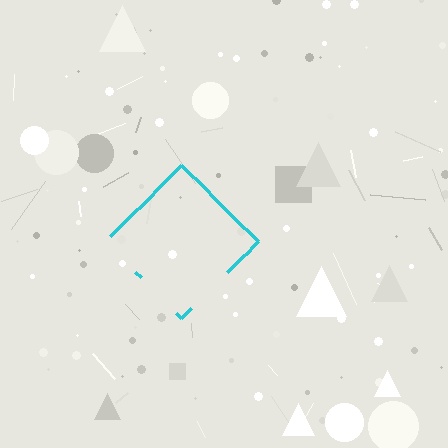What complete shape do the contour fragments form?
The contour fragments form a diamond.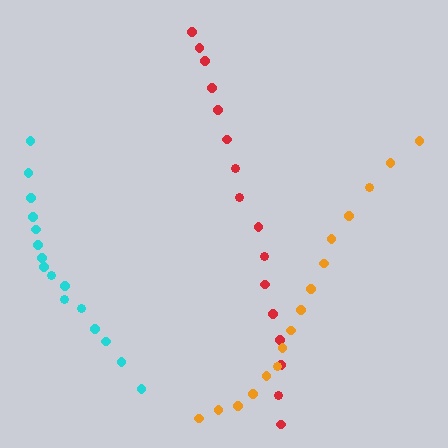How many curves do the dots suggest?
There are 3 distinct paths.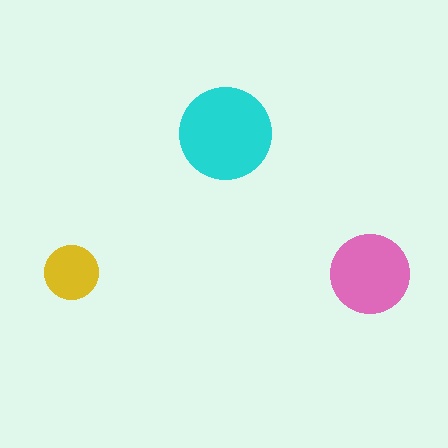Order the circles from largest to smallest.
the cyan one, the pink one, the yellow one.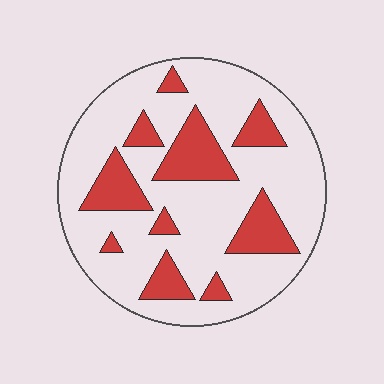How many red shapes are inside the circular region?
10.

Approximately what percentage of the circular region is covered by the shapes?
Approximately 25%.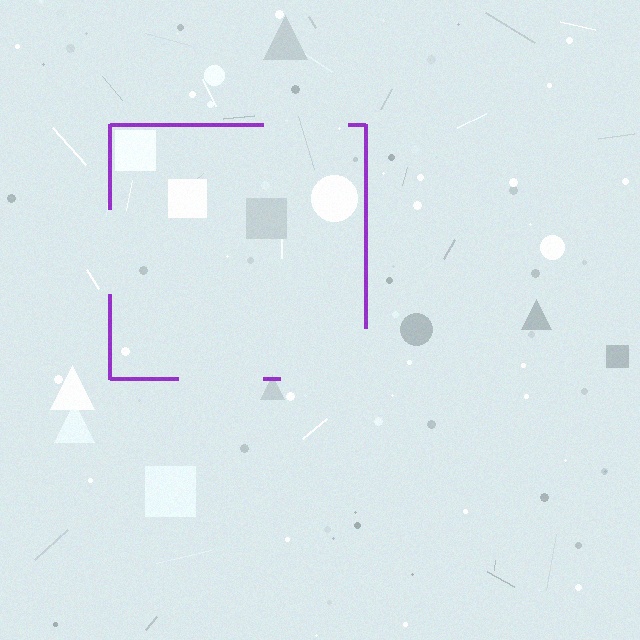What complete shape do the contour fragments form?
The contour fragments form a square.